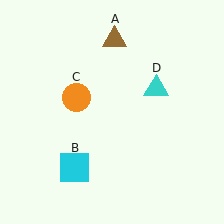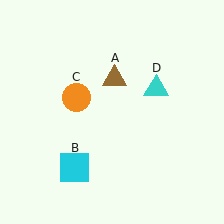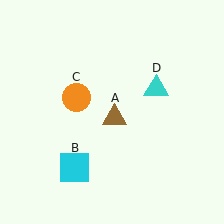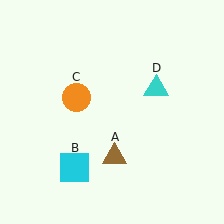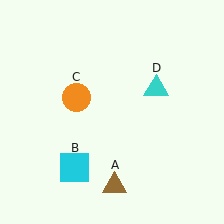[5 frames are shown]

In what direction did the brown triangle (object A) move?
The brown triangle (object A) moved down.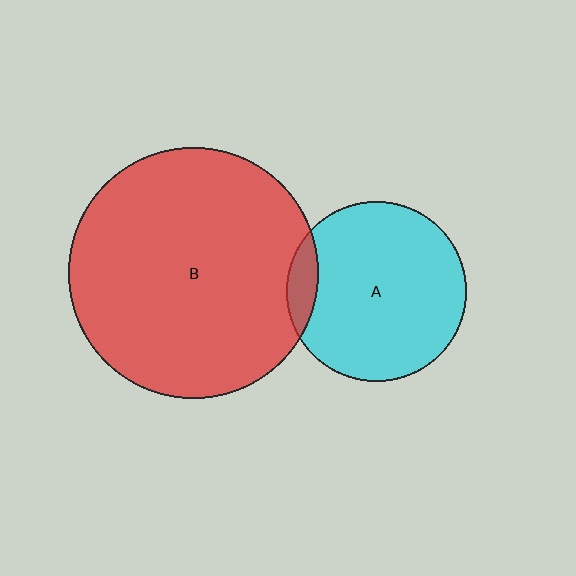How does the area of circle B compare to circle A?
Approximately 1.9 times.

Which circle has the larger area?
Circle B (red).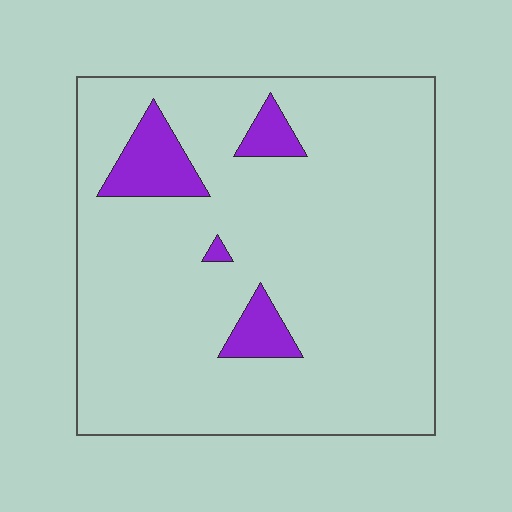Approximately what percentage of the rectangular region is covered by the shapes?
Approximately 10%.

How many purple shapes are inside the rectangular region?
4.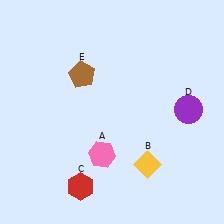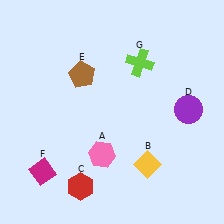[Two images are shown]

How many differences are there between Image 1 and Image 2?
There are 2 differences between the two images.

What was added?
A magenta diamond (F), a lime cross (G) were added in Image 2.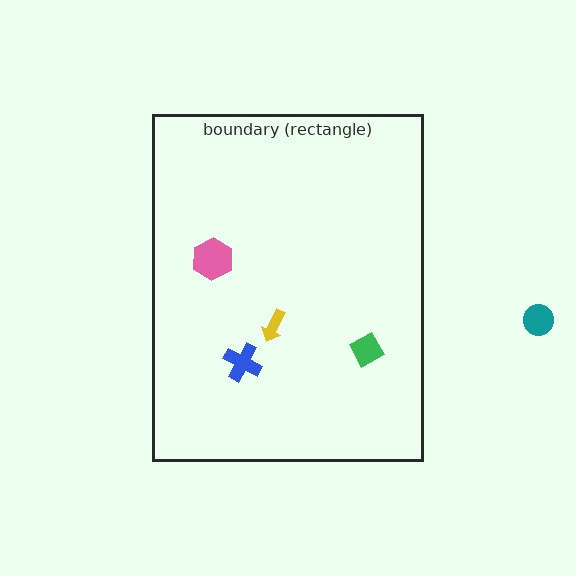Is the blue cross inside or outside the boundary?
Inside.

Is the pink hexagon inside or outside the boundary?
Inside.